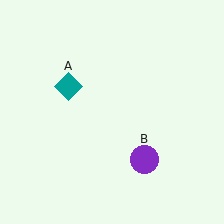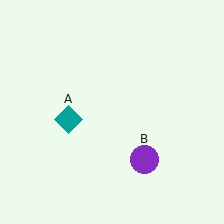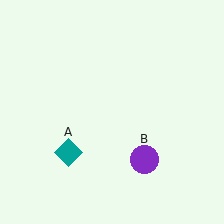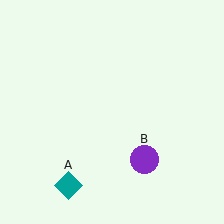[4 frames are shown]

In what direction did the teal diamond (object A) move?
The teal diamond (object A) moved down.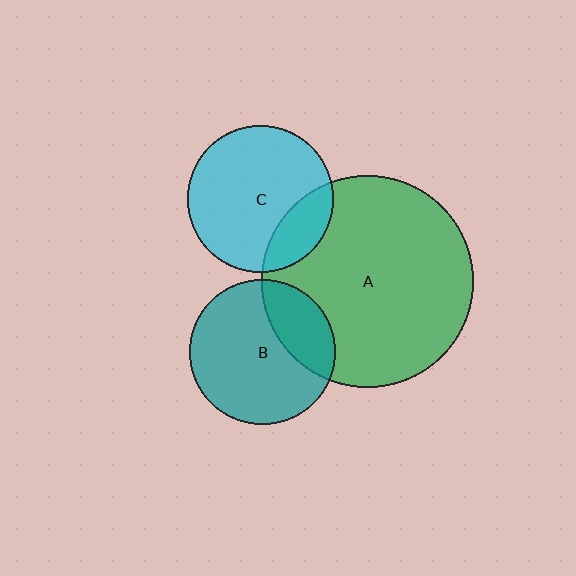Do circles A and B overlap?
Yes.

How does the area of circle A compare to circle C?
Approximately 2.1 times.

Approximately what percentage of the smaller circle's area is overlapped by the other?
Approximately 25%.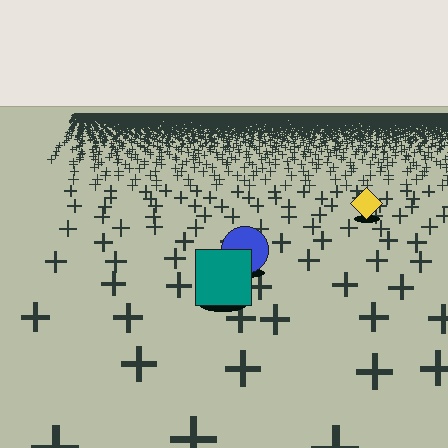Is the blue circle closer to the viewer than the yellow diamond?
Yes. The blue circle is closer — you can tell from the texture gradient: the ground texture is coarser near it.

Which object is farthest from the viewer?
The yellow diamond is farthest from the viewer. It appears smaller and the ground texture around it is denser.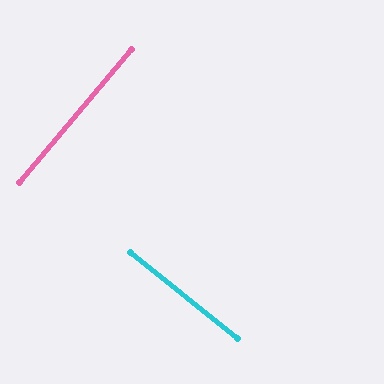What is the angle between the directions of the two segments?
Approximately 89 degrees.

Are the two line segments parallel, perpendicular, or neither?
Perpendicular — they meet at approximately 89°.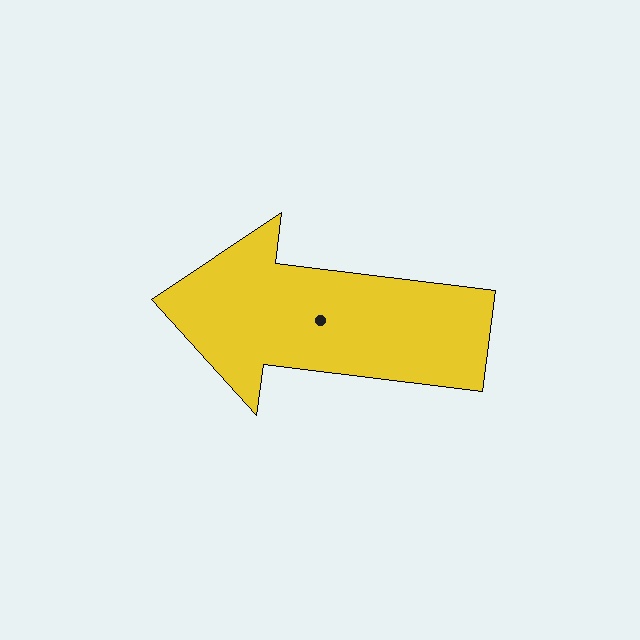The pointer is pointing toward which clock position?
Roughly 9 o'clock.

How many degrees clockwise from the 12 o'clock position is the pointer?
Approximately 277 degrees.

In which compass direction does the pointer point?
West.